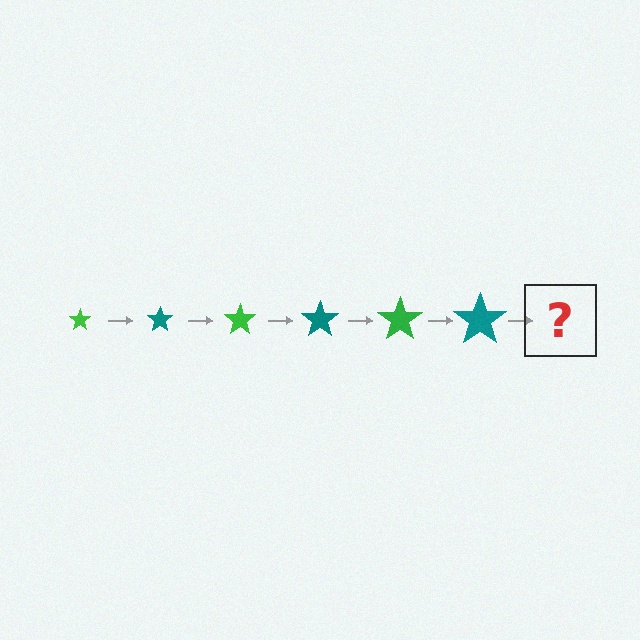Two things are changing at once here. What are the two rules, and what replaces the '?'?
The two rules are that the star grows larger each step and the color cycles through green and teal. The '?' should be a green star, larger than the previous one.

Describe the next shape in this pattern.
It should be a green star, larger than the previous one.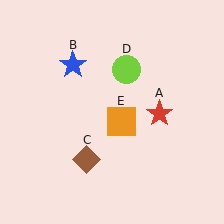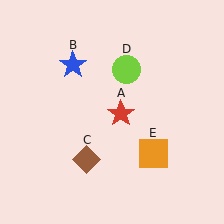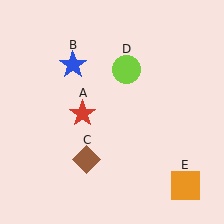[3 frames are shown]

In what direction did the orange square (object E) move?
The orange square (object E) moved down and to the right.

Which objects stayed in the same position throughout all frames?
Blue star (object B) and brown diamond (object C) and lime circle (object D) remained stationary.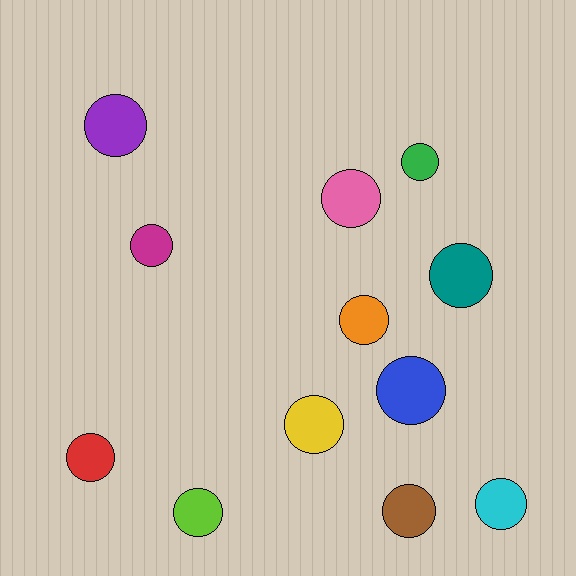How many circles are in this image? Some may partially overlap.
There are 12 circles.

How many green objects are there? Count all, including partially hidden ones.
There is 1 green object.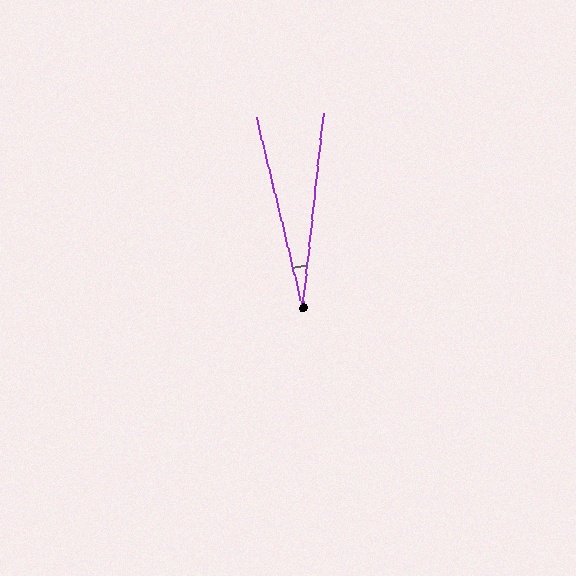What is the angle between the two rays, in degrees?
Approximately 20 degrees.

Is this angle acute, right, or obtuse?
It is acute.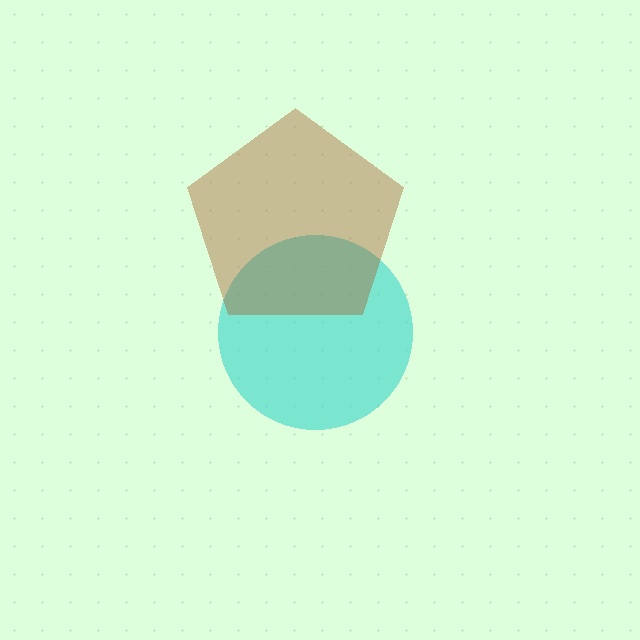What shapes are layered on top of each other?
The layered shapes are: a cyan circle, a brown pentagon.